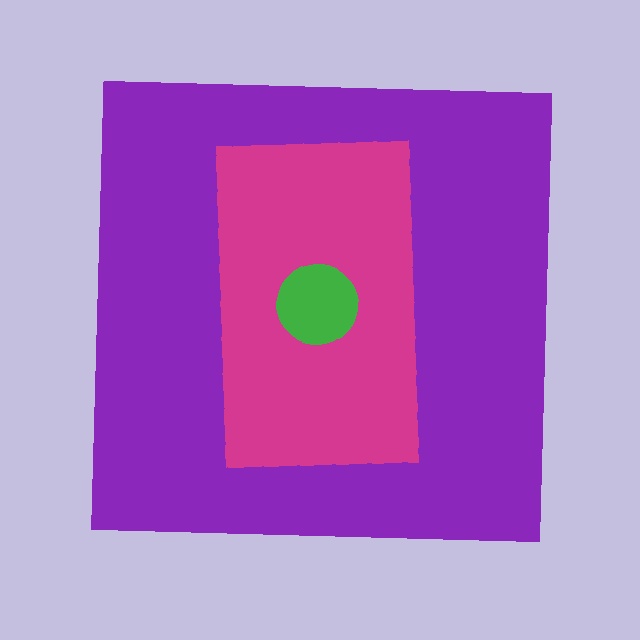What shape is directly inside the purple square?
The magenta rectangle.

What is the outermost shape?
The purple square.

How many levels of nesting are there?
3.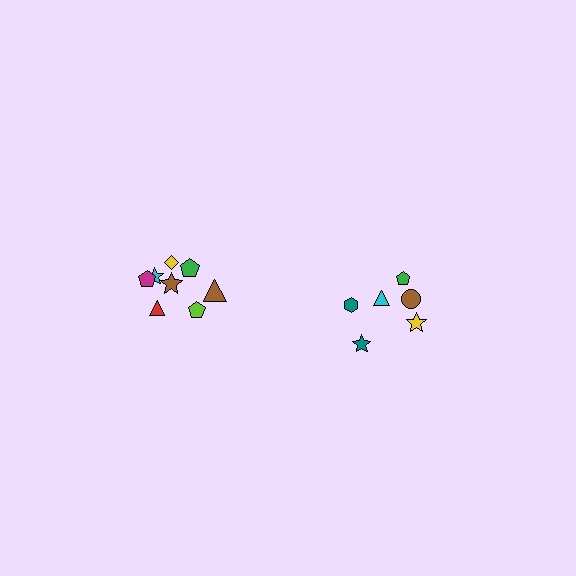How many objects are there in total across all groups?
There are 14 objects.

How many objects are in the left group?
There are 8 objects.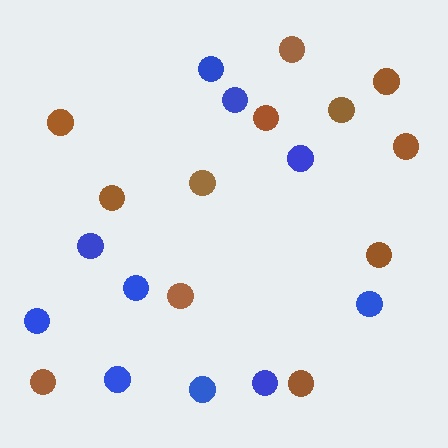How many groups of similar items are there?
There are 2 groups: one group of blue circles (10) and one group of brown circles (12).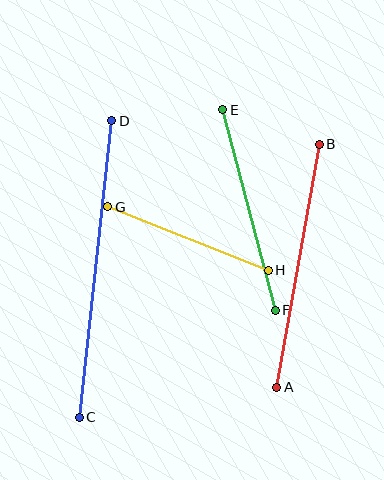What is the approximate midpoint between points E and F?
The midpoint is at approximately (249, 210) pixels.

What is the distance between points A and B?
The distance is approximately 246 pixels.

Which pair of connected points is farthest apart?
Points C and D are farthest apart.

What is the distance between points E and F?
The distance is approximately 207 pixels.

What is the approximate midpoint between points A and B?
The midpoint is at approximately (298, 266) pixels.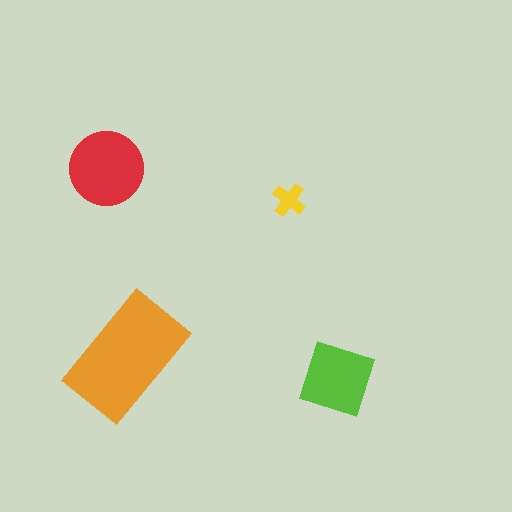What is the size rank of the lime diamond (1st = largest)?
3rd.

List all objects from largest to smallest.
The orange rectangle, the red circle, the lime diamond, the yellow cross.